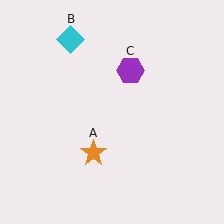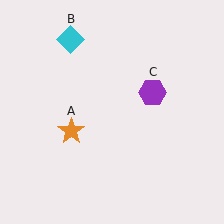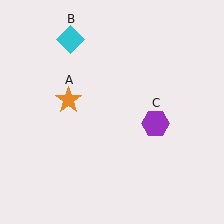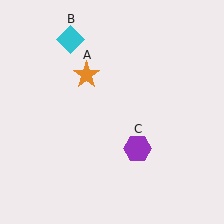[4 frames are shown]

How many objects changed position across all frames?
2 objects changed position: orange star (object A), purple hexagon (object C).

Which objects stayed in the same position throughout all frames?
Cyan diamond (object B) remained stationary.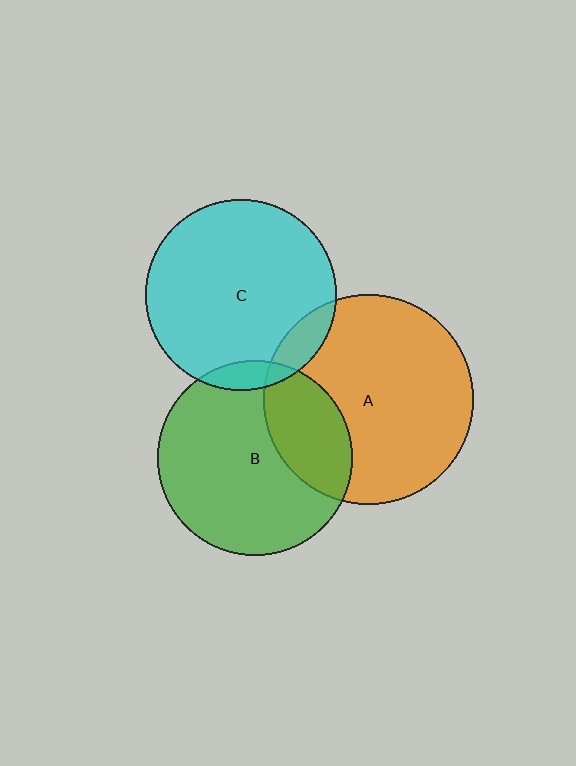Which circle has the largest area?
Circle A (orange).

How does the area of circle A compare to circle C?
Approximately 1.2 times.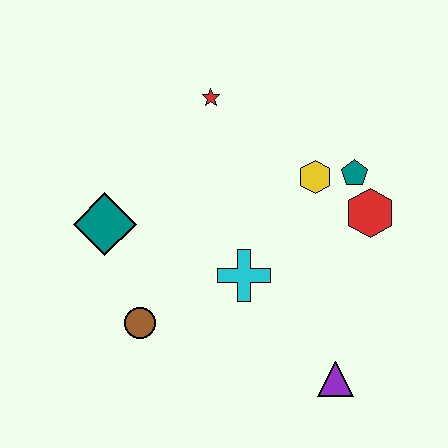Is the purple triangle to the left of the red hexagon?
Yes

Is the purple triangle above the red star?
No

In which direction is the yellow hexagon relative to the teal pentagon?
The yellow hexagon is to the left of the teal pentagon.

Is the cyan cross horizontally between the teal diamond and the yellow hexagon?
Yes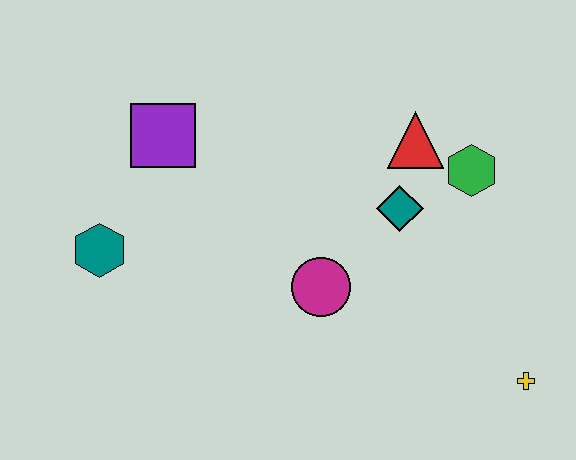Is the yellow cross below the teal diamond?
Yes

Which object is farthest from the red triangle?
The teal hexagon is farthest from the red triangle.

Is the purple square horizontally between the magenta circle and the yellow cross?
No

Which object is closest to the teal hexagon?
The purple square is closest to the teal hexagon.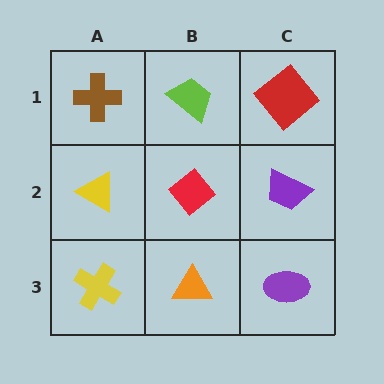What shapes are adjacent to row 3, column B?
A red diamond (row 2, column B), a yellow cross (row 3, column A), a purple ellipse (row 3, column C).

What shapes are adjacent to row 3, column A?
A yellow triangle (row 2, column A), an orange triangle (row 3, column B).